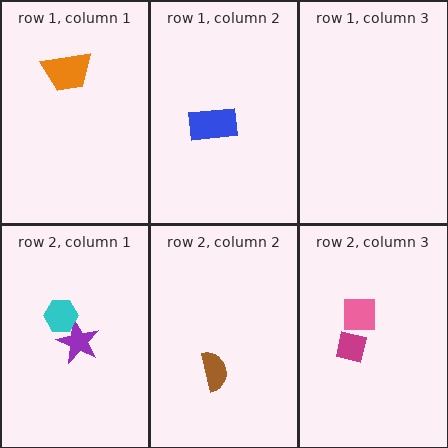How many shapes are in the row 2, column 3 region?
2.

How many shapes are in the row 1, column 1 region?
1.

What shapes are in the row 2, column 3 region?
The magenta square, the pink square.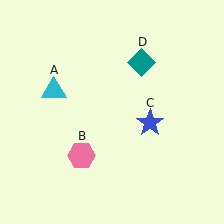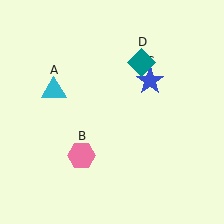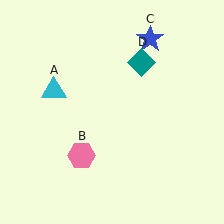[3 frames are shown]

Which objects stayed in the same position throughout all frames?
Cyan triangle (object A) and pink hexagon (object B) and teal diamond (object D) remained stationary.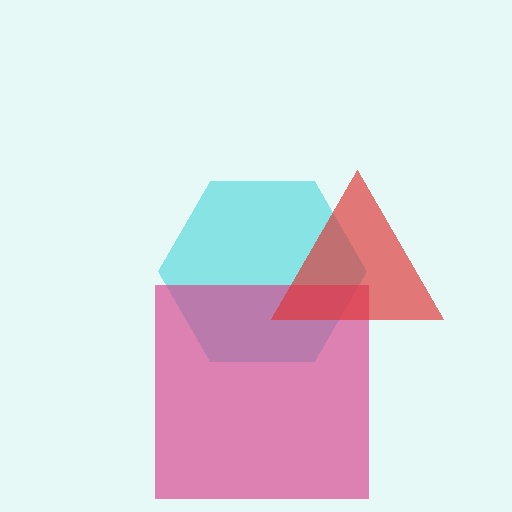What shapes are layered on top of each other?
The layered shapes are: a cyan hexagon, a magenta square, a red triangle.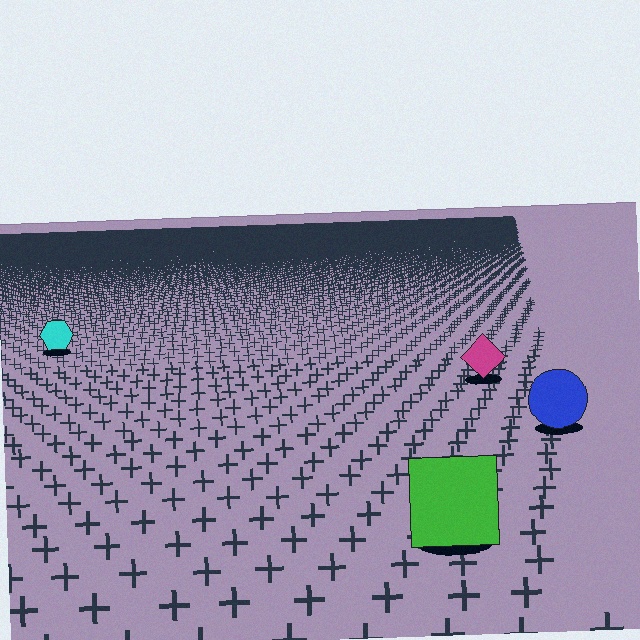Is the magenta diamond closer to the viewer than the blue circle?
No. The blue circle is closer — you can tell from the texture gradient: the ground texture is coarser near it.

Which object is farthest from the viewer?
The cyan hexagon is farthest from the viewer. It appears smaller and the ground texture around it is denser.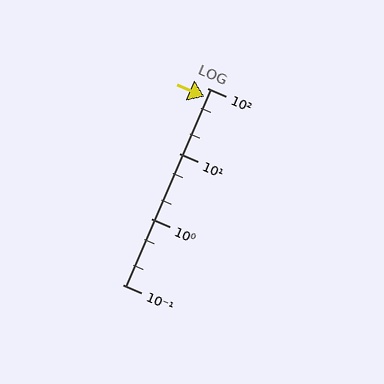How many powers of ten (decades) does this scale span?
The scale spans 3 decades, from 0.1 to 100.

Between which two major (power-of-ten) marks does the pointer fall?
The pointer is between 10 and 100.